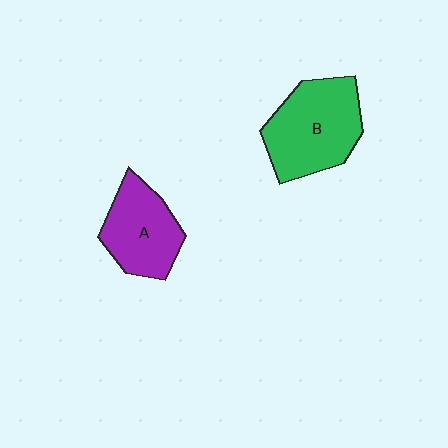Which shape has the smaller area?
Shape A (purple).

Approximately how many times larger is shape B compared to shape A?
Approximately 1.3 times.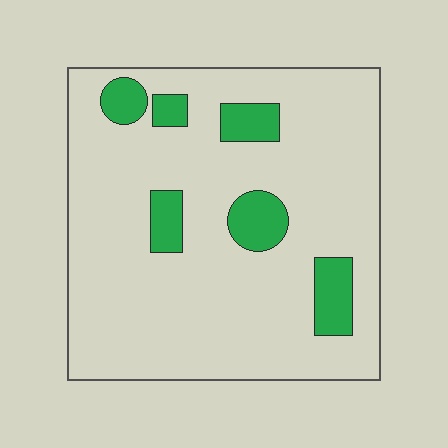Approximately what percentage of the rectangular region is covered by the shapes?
Approximately 15%.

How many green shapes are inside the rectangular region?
6.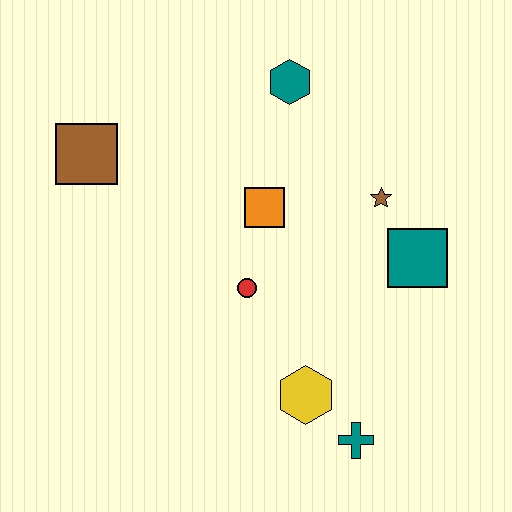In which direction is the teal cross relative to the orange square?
The teal cross is below the orange square.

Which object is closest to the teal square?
The brown star is closest to the teal square.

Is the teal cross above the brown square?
No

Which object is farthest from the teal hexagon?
The teal cross is farthest from the teal hexagon.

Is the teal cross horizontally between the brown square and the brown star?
Yes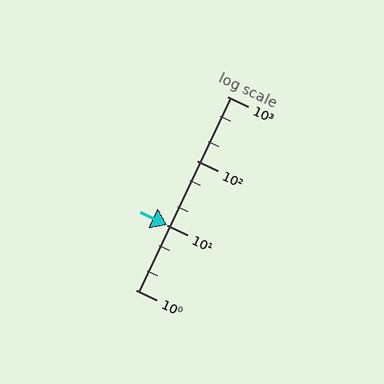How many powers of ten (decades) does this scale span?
The scale spans 3 decades, from 1 to 1000.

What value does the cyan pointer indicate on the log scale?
The pointer indicates approximately 10.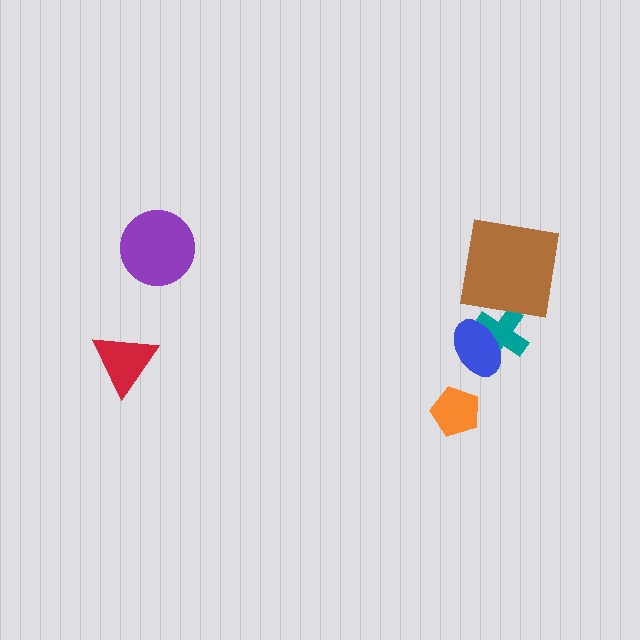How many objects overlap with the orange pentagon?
0 objects overlap with the orange pentagon.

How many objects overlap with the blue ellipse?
1 object overlaps with the blue ellipse.